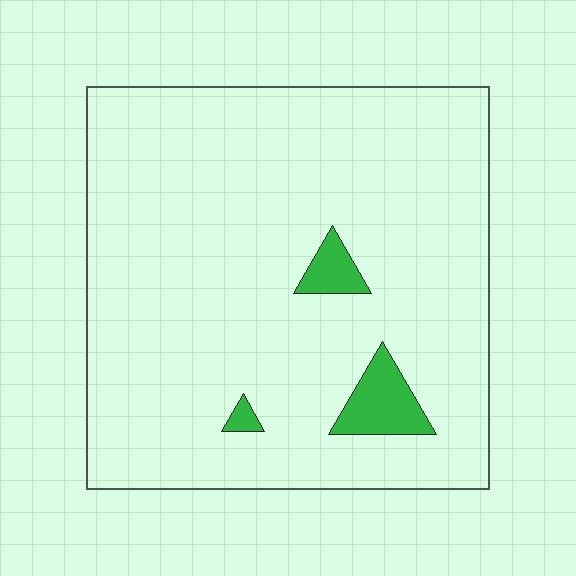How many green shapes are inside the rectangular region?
3.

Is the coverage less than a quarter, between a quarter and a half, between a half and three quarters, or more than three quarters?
Less than a quarter.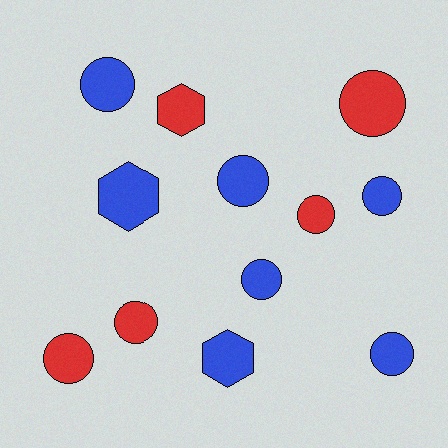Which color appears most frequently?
Blue, with 7 objects.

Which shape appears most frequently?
Circle, with 9 objects.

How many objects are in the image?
There are 12 objects.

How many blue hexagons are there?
There are 2 blue hexagons.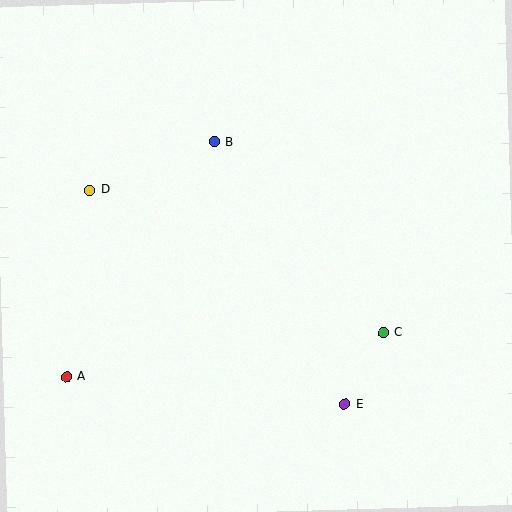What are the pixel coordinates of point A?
Point A is at (67, 376).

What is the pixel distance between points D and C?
The distance between D and C is 326 pixels.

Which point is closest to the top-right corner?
Point B is closest to the top-right corner.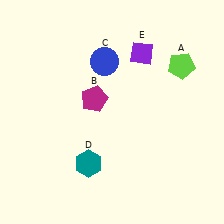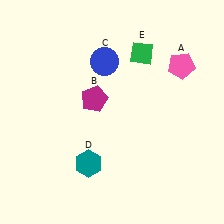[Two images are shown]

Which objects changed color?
A changed from lime to pink. E changed from purple to green.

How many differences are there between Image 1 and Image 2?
There are 2 differences between the two images.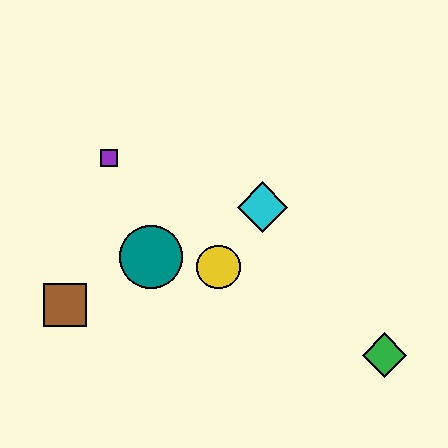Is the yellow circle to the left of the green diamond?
Yes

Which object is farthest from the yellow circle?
The green diamond is farthest from the yellow circle.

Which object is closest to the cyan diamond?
The yellow circle is closest to the cyan diamond.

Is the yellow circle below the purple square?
Yes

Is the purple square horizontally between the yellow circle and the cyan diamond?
No